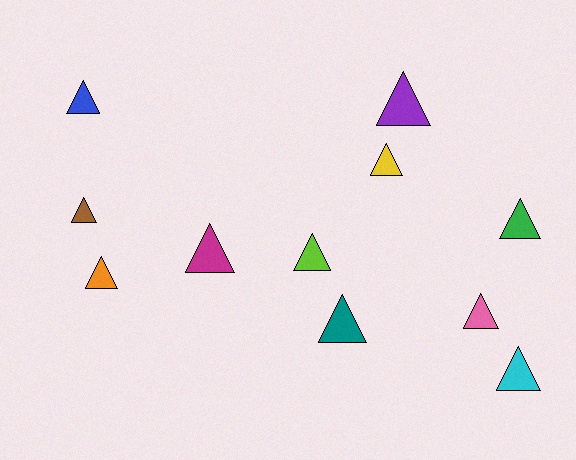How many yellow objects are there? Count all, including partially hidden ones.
There is 1 yellow object.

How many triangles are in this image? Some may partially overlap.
There are 11 triangles.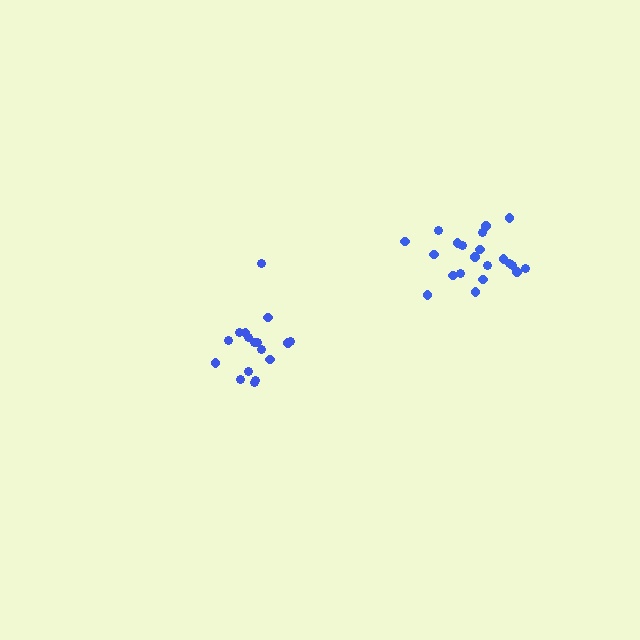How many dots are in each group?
Group 1: 17 dots, Group 2: 21 dots (38 total).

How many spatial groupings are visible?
There are 2 spatial groupings.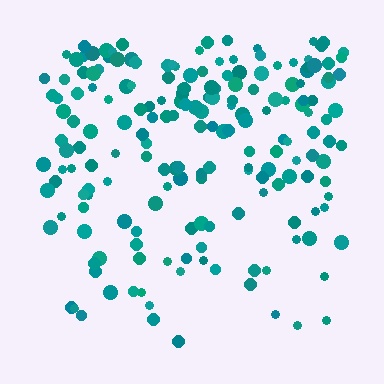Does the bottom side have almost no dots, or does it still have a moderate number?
Still a moderate number, just noticeably fewer than the top.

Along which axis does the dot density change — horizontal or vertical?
Vertical.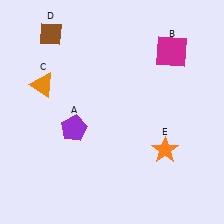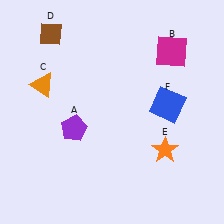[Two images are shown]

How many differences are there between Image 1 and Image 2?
There is 1 difference between the two images.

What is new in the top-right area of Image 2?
A blue square (F) was added in the top-right area of Image 2.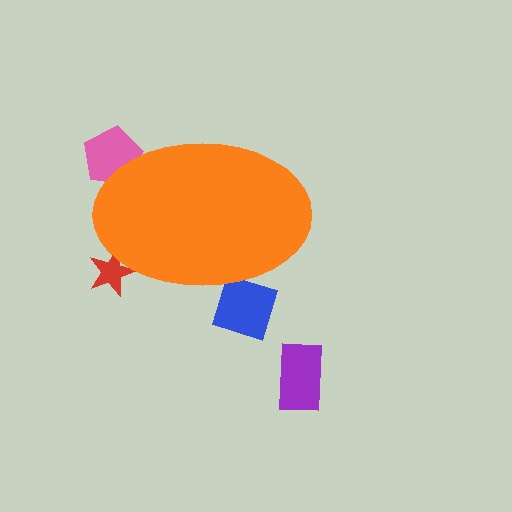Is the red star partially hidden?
Yes, the red star is partially hidden behind the orange ellipse.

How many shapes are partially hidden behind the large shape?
3 shapes are partially hidden.